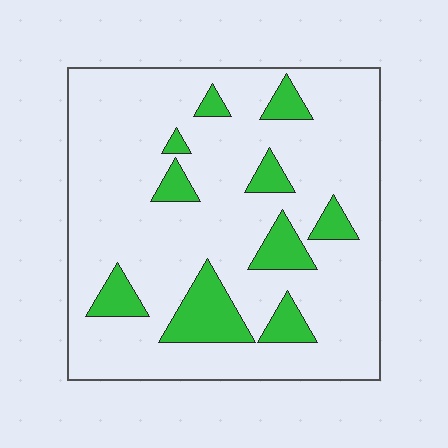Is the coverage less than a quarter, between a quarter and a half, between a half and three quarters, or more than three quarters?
Less than a quarter.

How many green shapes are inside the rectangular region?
10.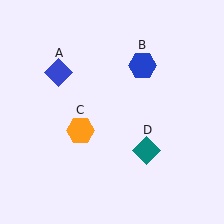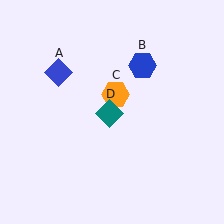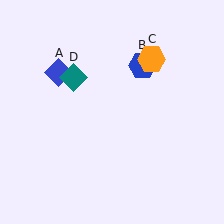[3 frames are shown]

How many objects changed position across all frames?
2 objects changed position: orange hexagon (object C), teal diamond (object D).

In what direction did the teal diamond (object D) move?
The teal diamond (object D) moved up and to the left.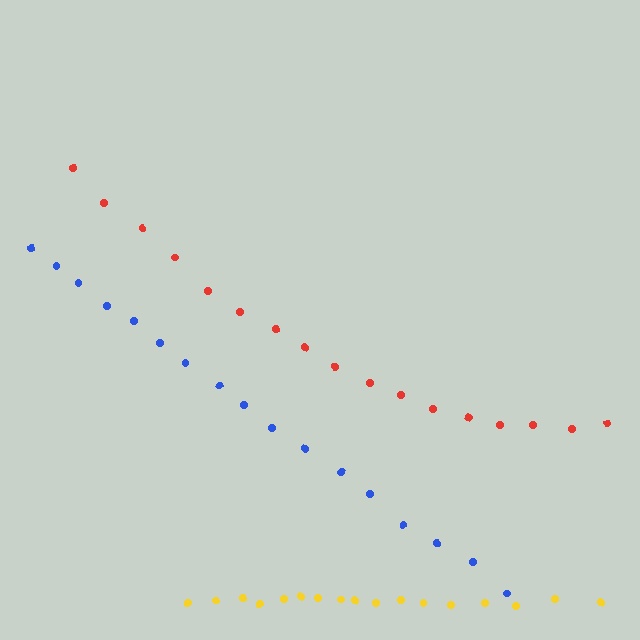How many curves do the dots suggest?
There are 3 distinct paths.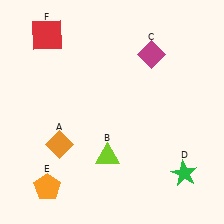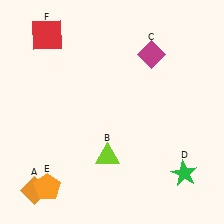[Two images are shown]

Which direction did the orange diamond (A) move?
The orange diamond (A) moved down.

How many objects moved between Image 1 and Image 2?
1 object moved between the two images.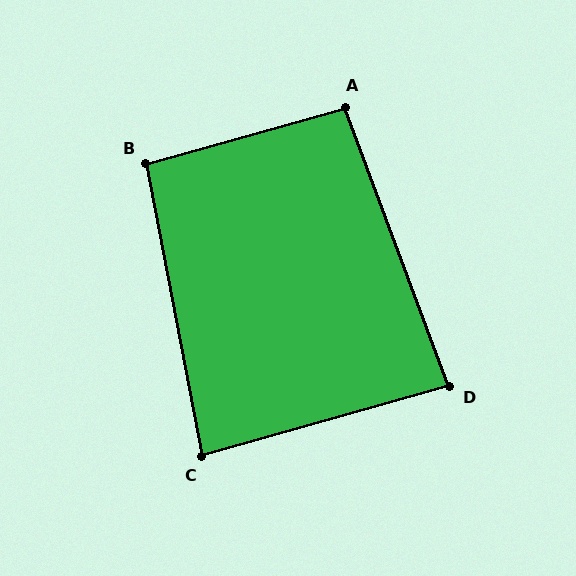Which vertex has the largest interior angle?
A, at approximately 95 degrees.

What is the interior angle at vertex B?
Approximately 95 degrees (approximately right).